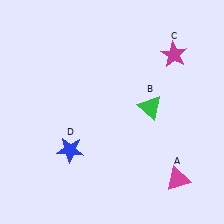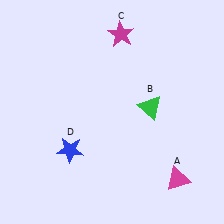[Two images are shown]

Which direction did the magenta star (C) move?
The magenta star (C) moved left.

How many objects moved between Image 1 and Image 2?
1 object moved between the two images.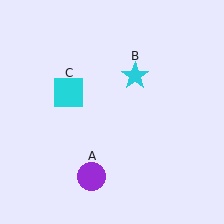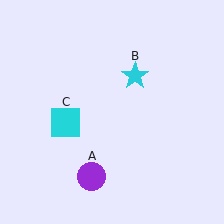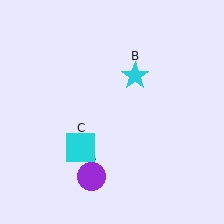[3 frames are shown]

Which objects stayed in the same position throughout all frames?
Purple circle (object A) and cyan star (object B) remained stationary.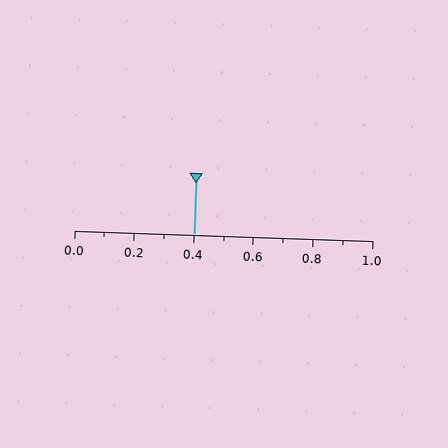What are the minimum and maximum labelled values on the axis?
The axis runs from 0.0 to 1.0.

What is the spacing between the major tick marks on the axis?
The major ticks are spaced 0.2 apart.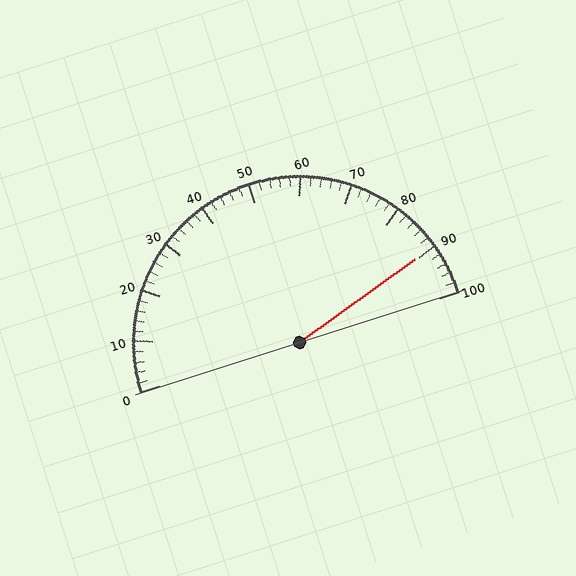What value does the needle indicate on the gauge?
The needle indicates approximately 90.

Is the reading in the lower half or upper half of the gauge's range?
The reading is in the upper half of the range (0 to 100).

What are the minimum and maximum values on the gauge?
The gauge ranges from 0 to 100.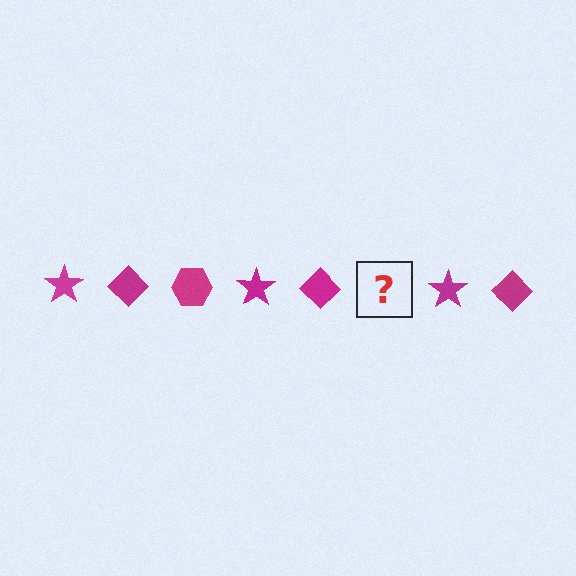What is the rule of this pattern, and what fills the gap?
The rule is that the pattern cycles through star, diamond, hexagon shapes in magenta. The gap should be filled with a magenta hexagon.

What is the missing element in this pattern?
The missing element is a magenta hexagon.